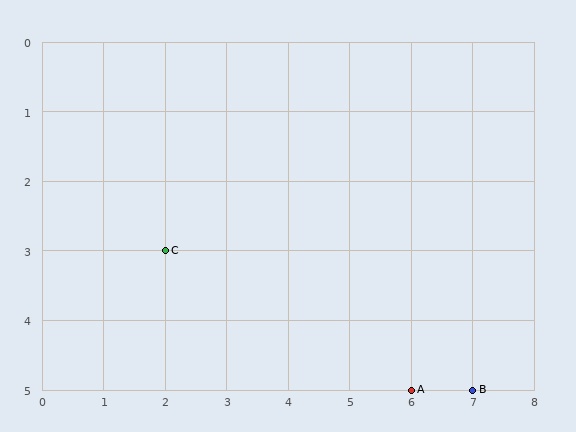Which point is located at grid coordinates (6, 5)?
Point A is at (6, 5).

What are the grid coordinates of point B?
Point B is at grid coordinates (7, 5).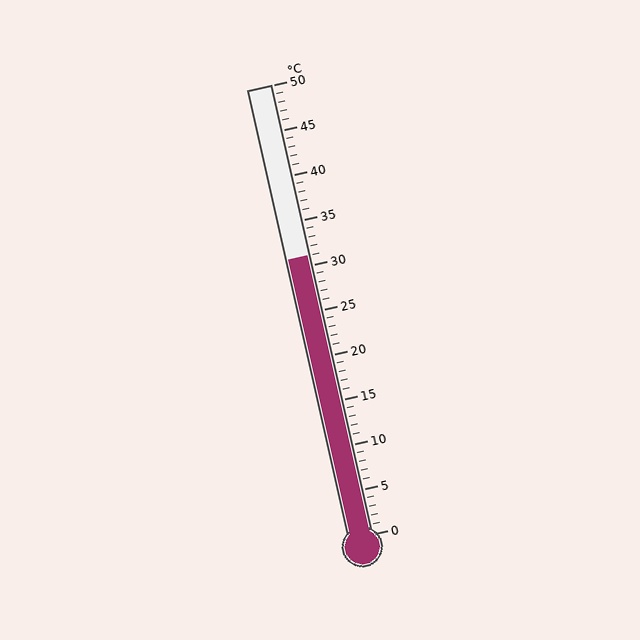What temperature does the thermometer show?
The thermometer shows approximately 31°C.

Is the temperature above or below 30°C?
The temperature is above 30°C.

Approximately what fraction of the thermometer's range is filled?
The thermometer is filled to approximately 60% of its range.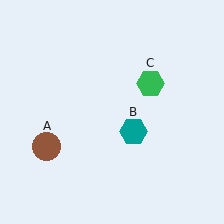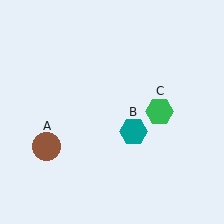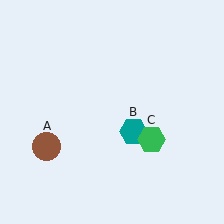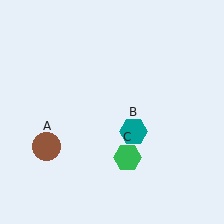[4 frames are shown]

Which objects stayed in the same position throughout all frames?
Brown circle (object A) and teal hexagon (object B) remained stationary.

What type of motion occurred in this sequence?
The green hexagon (object C) rotated clockwise around the center of the scene.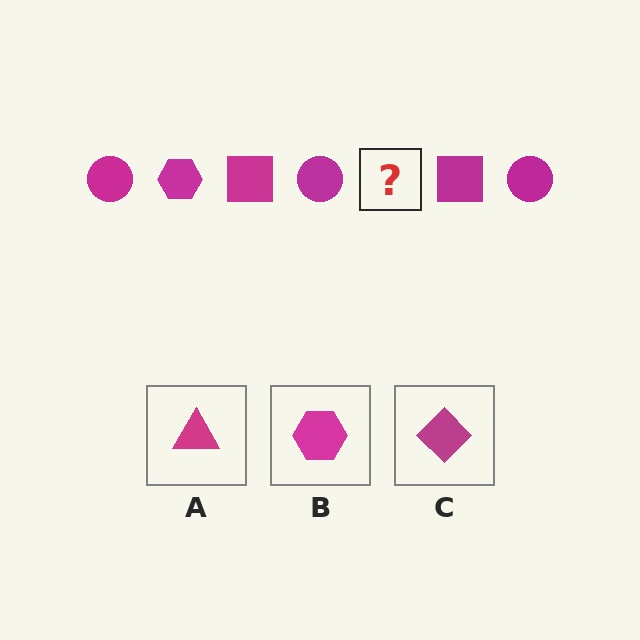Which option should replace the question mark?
Option B.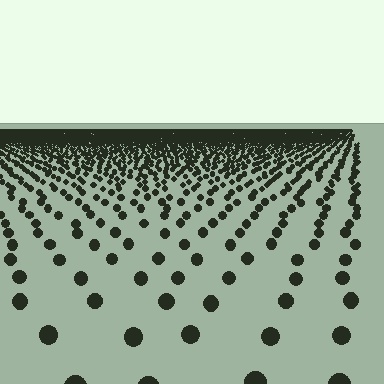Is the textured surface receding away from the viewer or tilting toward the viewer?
The surface is receding away from the viewer. Texture elements get smaller and denser toward the top.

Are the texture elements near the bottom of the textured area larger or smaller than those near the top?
Larger. Near the bottom, elements are closer to the viewer and appear at a bigger on-screen size.